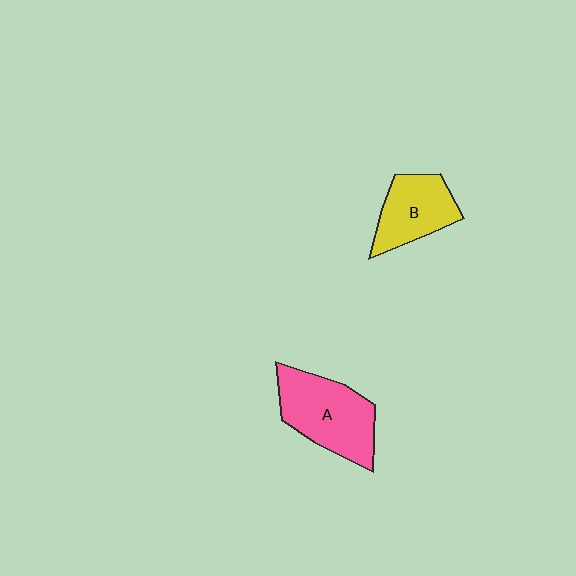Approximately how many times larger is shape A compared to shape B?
Approximately 1.4 times.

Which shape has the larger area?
Shape A (pink).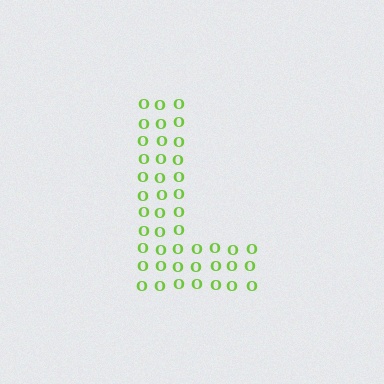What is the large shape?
The large shape is the letter L.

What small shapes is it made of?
It is made of small letter O's.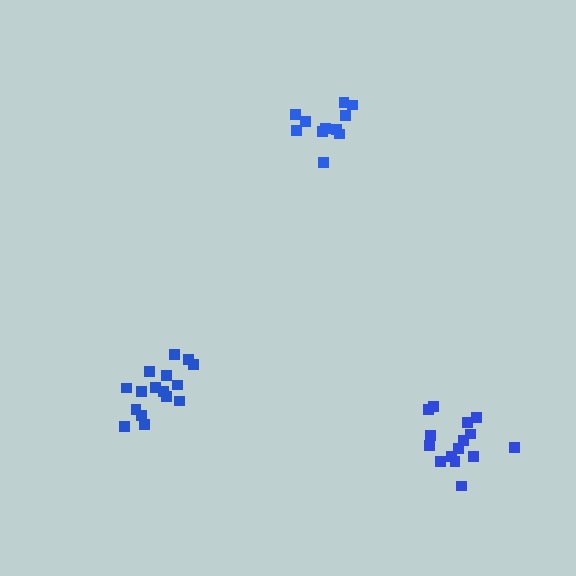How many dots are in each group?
Group 1: 15 dots, Group 2: 11 dots, Group 3: 16 dots (42 total).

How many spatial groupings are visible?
There are 3 spatial groupings.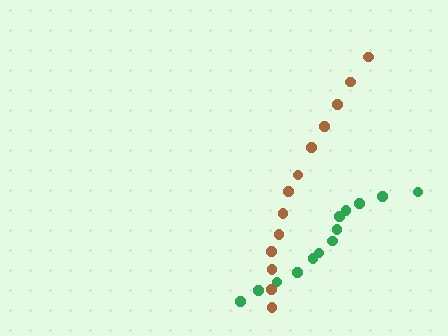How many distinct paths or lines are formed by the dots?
There are 2 distinct paths.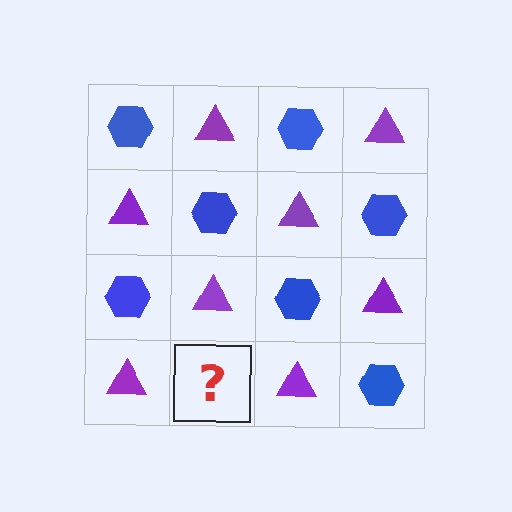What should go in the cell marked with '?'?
The missing cell should contain a blue hexagon.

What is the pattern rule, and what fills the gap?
The rule is that it alternates blue hexagon and purple triangle in a checkerboard pattern. The gap should be filled with a blue hexagon.